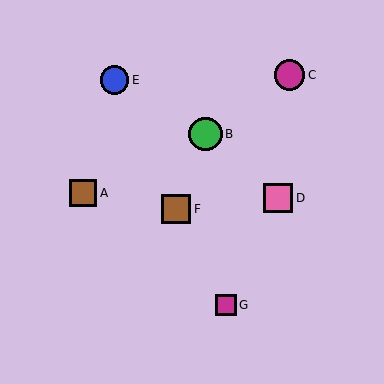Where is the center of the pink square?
The center of the pink square is at (278, 198).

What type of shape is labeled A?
Shape A is a brown square.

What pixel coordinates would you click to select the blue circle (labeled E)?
Click at (114, 80) to select the blue circle E.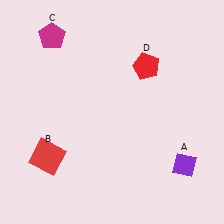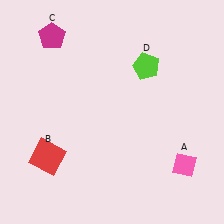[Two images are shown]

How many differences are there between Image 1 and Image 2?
There are 2 differences between the two images.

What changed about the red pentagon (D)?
In Image 1, D is red. In Image 2, it changed to lime.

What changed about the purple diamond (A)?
In Image 1, A is purple. In Image 2, it changed to pink.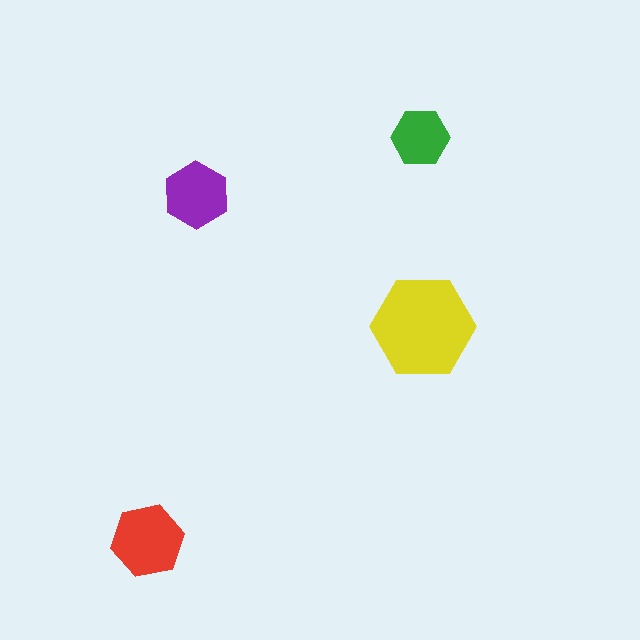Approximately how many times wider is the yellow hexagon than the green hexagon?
About 2 times wider.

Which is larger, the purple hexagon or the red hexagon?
The red one.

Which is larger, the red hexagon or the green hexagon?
The red one.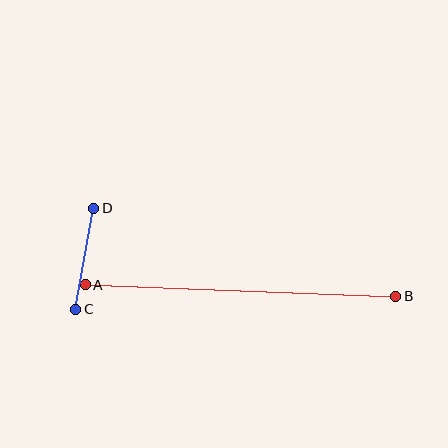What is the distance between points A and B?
The distance is approximately 311 pixels.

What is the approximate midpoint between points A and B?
The midpoint is at approximately (241, 291) pixels.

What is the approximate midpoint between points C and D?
The midpoint is at approximately (85, 259) pixels.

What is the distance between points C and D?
The distance is approximately 102 pixels.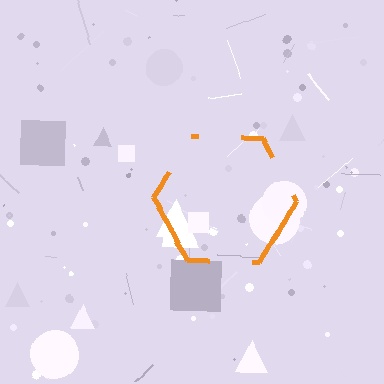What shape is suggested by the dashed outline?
The dashed outline suggests a hexagon.